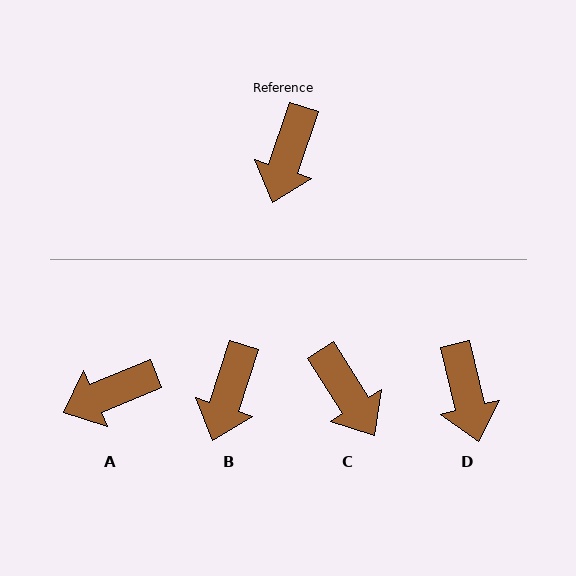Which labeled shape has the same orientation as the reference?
B.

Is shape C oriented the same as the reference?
No, it is off by about 51 degrees.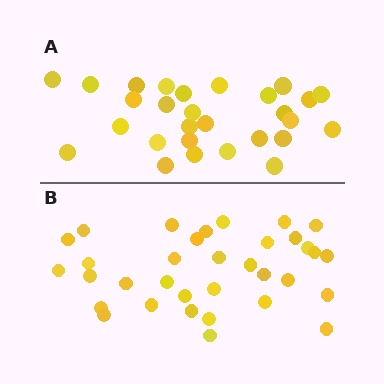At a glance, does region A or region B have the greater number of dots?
Region B (the bottom region) has more dots.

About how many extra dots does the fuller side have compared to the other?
Region B has about 6 more dots than region A.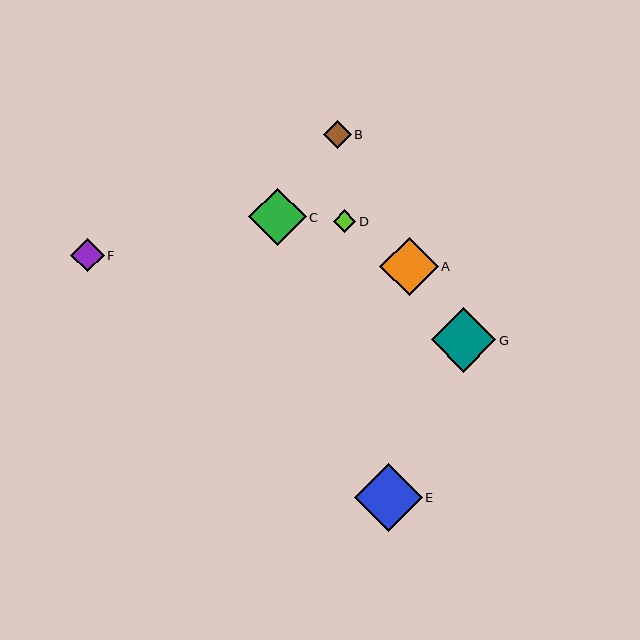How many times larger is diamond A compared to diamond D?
Diamond A is approximately 2.6 times the size of diamond D.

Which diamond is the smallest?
Diamond D is the smallest with a size of approximately 23 pixels.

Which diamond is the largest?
Diamond E is the largest with a size of approximately 68 pixels.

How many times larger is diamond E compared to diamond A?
Diamond E is approximately 1.2 times the size of diamond A.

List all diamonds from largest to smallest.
From largest to smallest: E, G, A, C, F, B, D.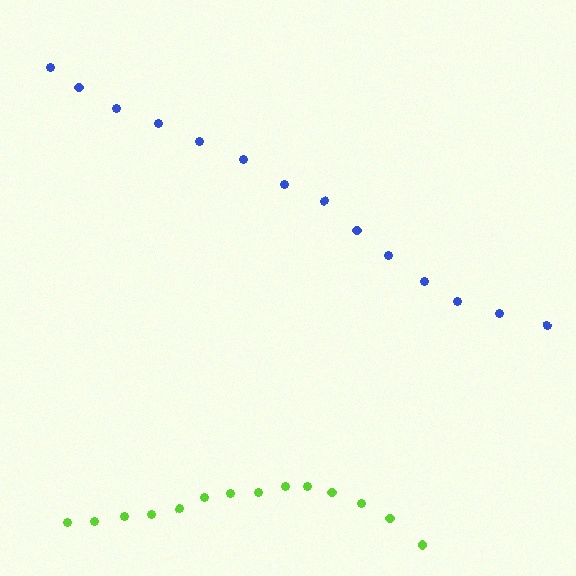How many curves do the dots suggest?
There are 2 distinct paths.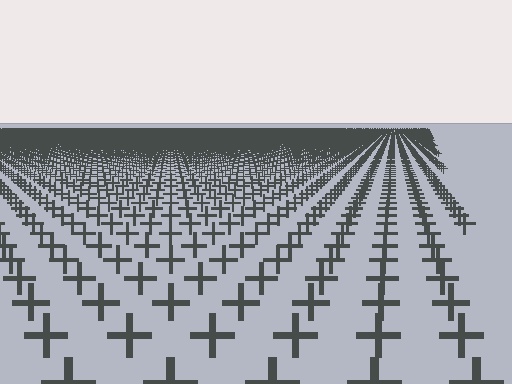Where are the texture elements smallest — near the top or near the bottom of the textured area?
Near the top.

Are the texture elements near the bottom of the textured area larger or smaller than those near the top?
Larger. Near the bottom, elements are closer to the viewer and appear at a bigger on-screen size.